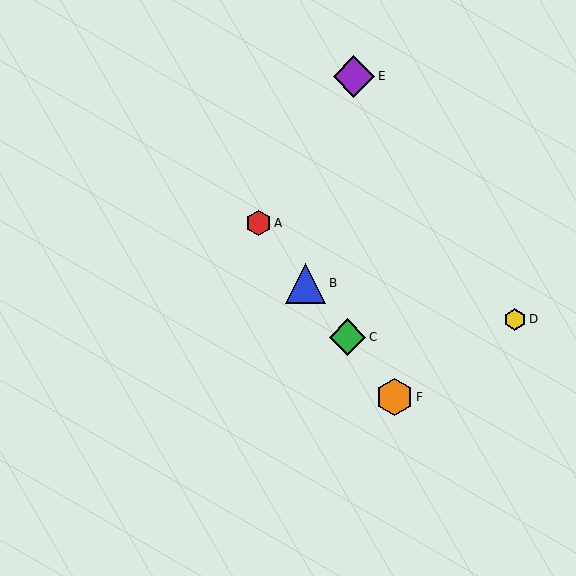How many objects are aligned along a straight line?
4 objects (A, B, C, F) are aligned along a straight line.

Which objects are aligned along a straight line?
Objects A, B, C, F are aligned along a straight line.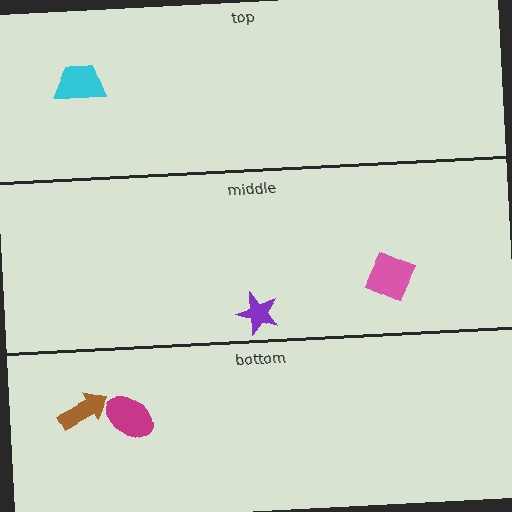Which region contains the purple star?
The middle region.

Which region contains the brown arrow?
The bottom region.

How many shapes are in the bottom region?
2.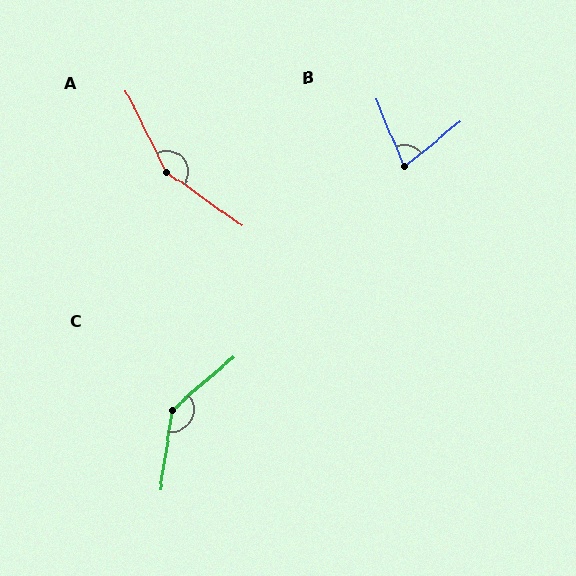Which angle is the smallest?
B, at approximately 73 degrees.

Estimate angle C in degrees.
Approximately 139 degrees.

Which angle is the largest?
A, at approximately 152 degrees.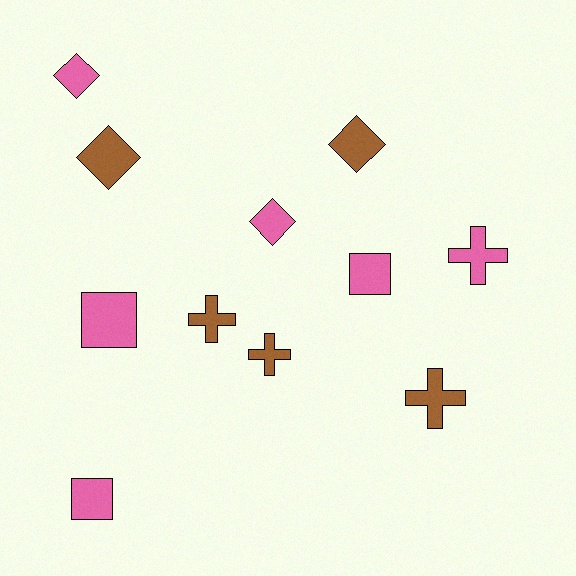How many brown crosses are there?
There are 3 brown crosses.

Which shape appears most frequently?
Diamond, with 4 objects.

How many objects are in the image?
There are 11 objects.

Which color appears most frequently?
Pink, with 6 objects.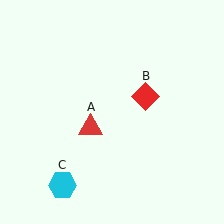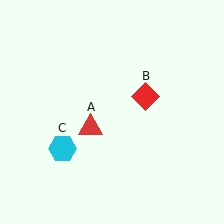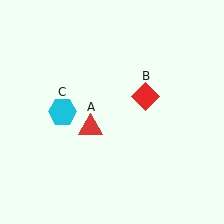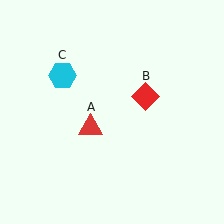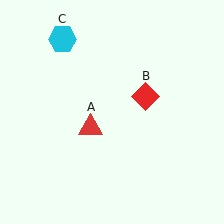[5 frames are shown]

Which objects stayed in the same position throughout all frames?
Red triangle (object A) and red diamond (object B) remained stationary.